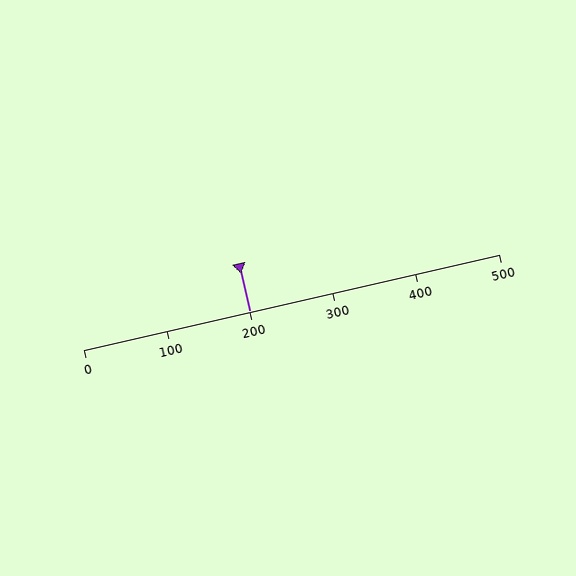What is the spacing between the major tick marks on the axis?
The major ticks are spaced 100 apart.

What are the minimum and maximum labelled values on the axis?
The axis runs from 0 to 500.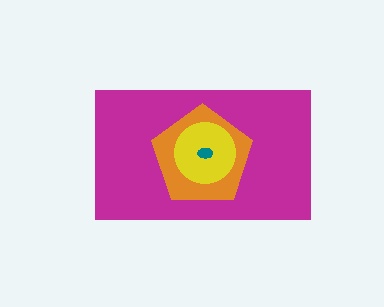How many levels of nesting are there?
4.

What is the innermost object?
The teal ellipse.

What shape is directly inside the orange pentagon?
The yellow circle.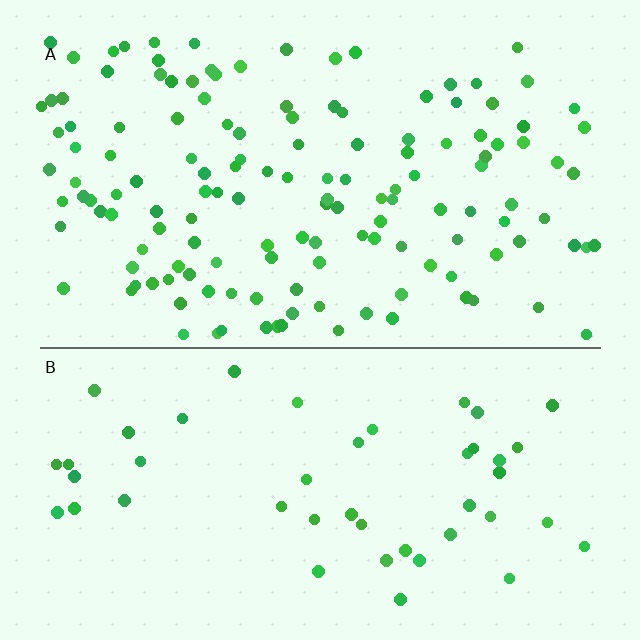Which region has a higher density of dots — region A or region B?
A (the top).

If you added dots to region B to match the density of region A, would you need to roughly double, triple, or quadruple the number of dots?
Approximately triple.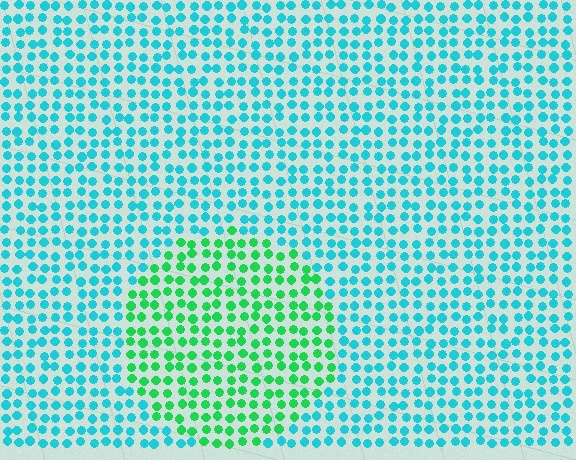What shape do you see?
I see a circle.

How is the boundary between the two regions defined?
The boundary is defined purely by a slight shift in hue (about 47 degrees). Spacing, size, and orientation are identical on both sides.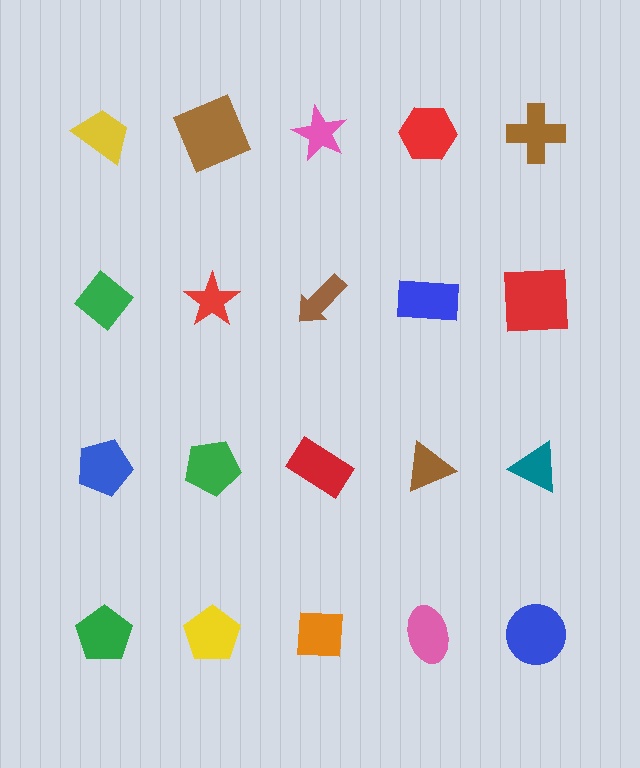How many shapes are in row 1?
5 shapes.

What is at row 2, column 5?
A red square.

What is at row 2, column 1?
A green diamond.